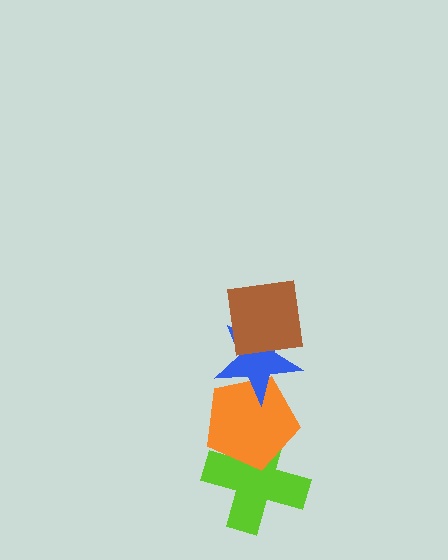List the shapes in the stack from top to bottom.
From top to bottom: the brown square, the blue star, the orange pentagon, the lime cross.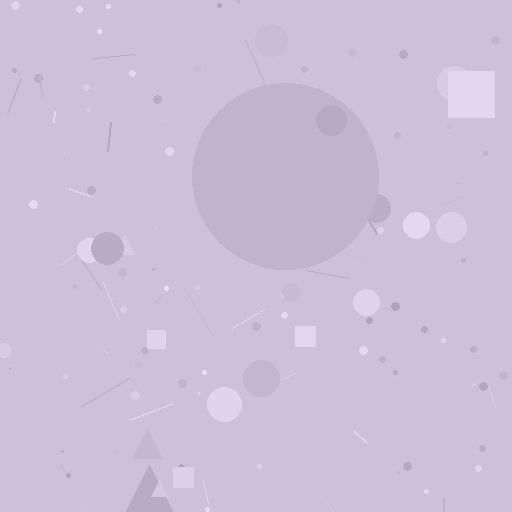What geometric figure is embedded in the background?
A circle is embedded in the background.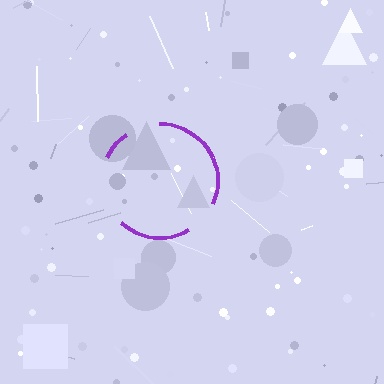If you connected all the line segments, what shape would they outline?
They would outline a circle.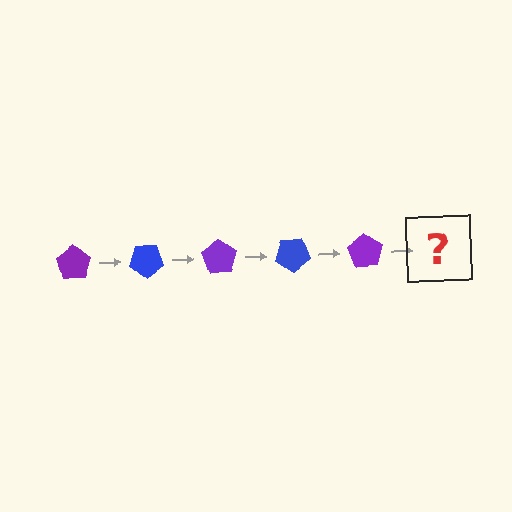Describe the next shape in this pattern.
It should be a blue pentagon, rotated 175 degrees from the start.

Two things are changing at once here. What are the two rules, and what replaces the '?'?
The two rules are that it rotates 35 degrees each step and the color cycles through purple and blue. The '?' should be a blue pentagon, rotated 175 degrees from the start.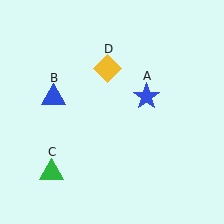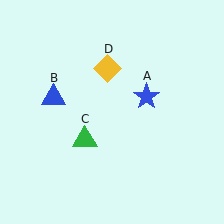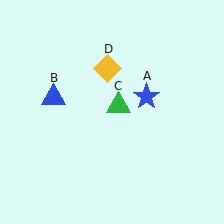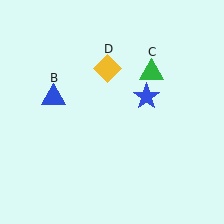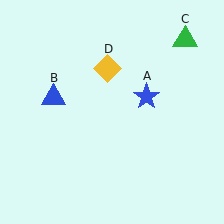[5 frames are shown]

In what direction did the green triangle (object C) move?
The green triangle (object C) moved up and to the right.